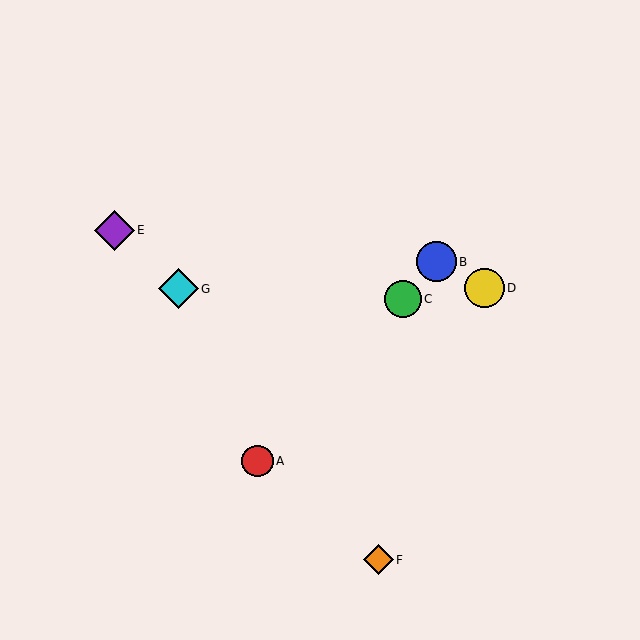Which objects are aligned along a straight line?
Objects A, B, C are aligned along a straight line.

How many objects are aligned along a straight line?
3 objects (A, B, C) are aligned along a straight line.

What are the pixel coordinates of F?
Object F is at (378, 560).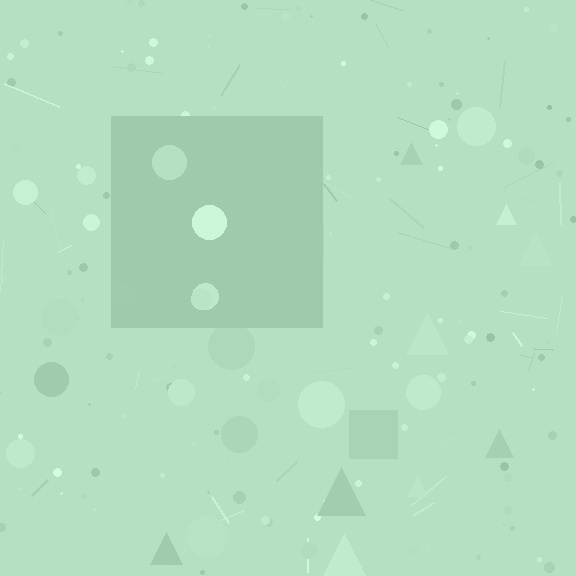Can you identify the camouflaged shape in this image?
The camouflaged shape is a square.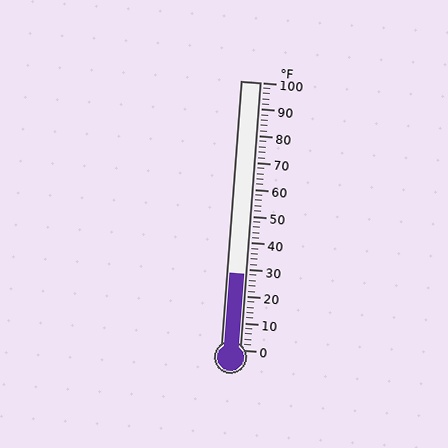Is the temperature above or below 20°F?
The temperature is above 20°F.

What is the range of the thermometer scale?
The thermometer scale ranges from 0°F to 100°F.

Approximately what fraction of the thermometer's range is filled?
The thermometer is filled to approximately 30% of its range.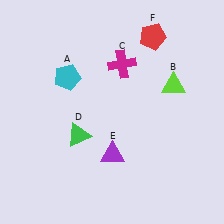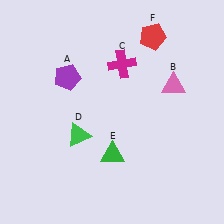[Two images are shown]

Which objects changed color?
A changed from cyan to purple. B changed from lime to pink. E changed from purple to green.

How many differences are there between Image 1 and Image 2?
There are 3 differences between the two images.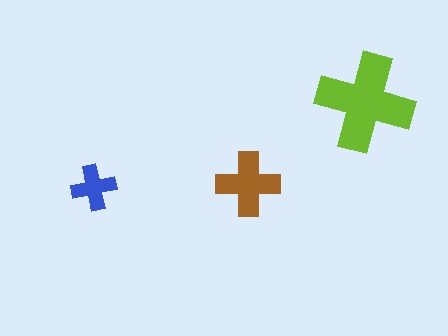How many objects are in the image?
There are 3 objects in the image.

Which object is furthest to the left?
The blue cross is leftmost.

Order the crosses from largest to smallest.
the lime one, the brown one, the blue one.